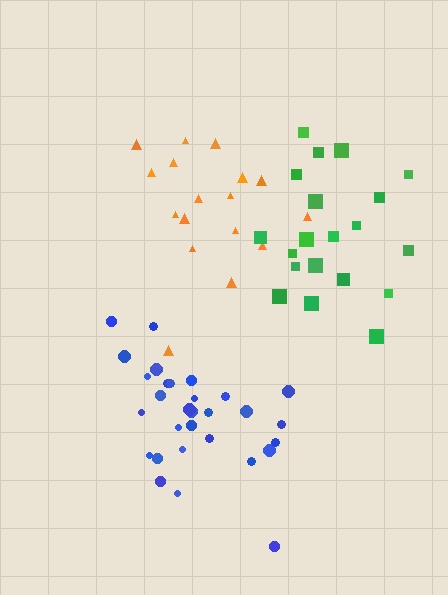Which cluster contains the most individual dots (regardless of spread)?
Blue (30).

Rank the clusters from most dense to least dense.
blue, orange, green.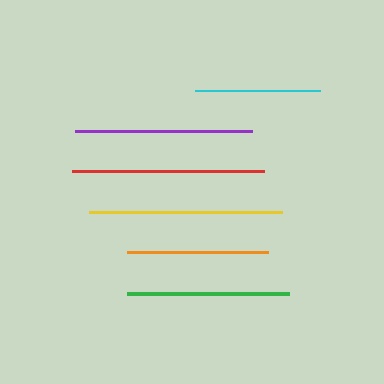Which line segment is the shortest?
The cyan line is the shortest at approximately 125 pixels.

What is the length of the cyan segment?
The cyan segment is approximately 125 pixels long.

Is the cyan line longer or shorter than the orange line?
The orange line is longer than the cyan line.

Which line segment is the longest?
The yellow line is the longest at approximately 193 pixels.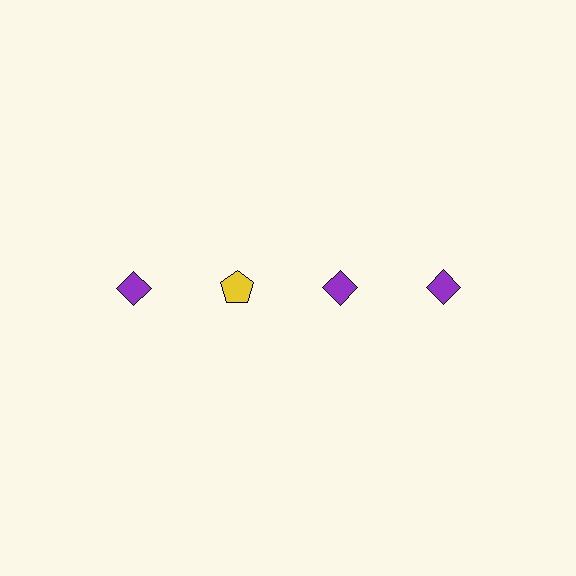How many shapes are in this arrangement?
There are 4 shapes arranged in a grid pattern.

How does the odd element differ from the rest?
It differs in both color (yellow instead of purple) and shape (pentagon instead of diamond).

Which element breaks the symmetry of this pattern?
The yellow pentagon in the top row, second from left column breaks the symmetry. All other shapes are purple diamonds.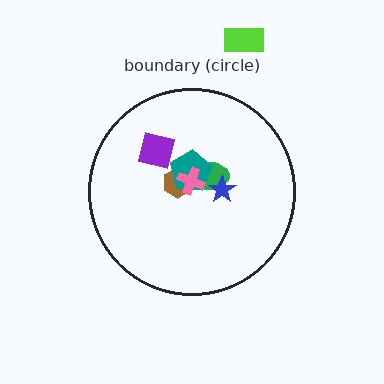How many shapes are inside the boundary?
6 inside, 1 outside.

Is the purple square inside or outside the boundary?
Inside.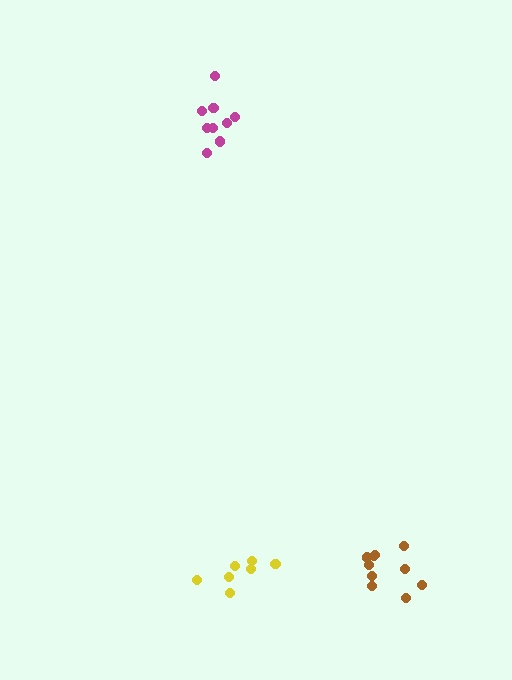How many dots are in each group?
Group 1: 10 dots, Group 2: 11 dots, Group 3: 7 dots (28 total).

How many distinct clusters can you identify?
There are 3 distinct clusters.